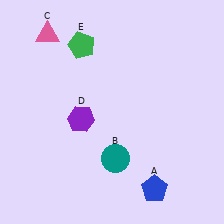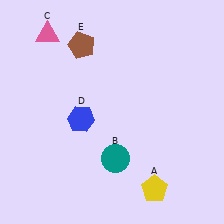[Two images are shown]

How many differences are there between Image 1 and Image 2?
There are 3 differences between the two images.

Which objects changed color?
A changed from blue to yellow. D changed from purple to blue. E changed from green to brown.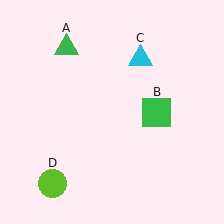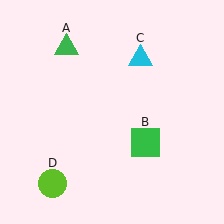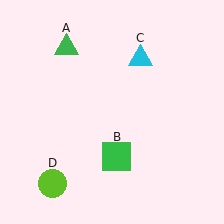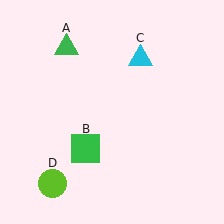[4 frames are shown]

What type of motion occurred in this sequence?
The green square (object B) rotated clockwise around the center of the scene.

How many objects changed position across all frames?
1 object changed position: green square (object B).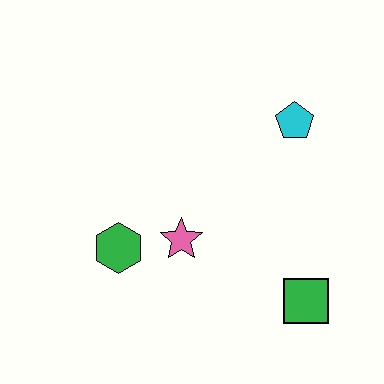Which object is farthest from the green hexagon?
The cyan pentagon is farthest from the green hexagon.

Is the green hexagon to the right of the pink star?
No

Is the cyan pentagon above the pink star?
Yes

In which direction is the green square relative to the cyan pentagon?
The green square is below the cyan pentagon.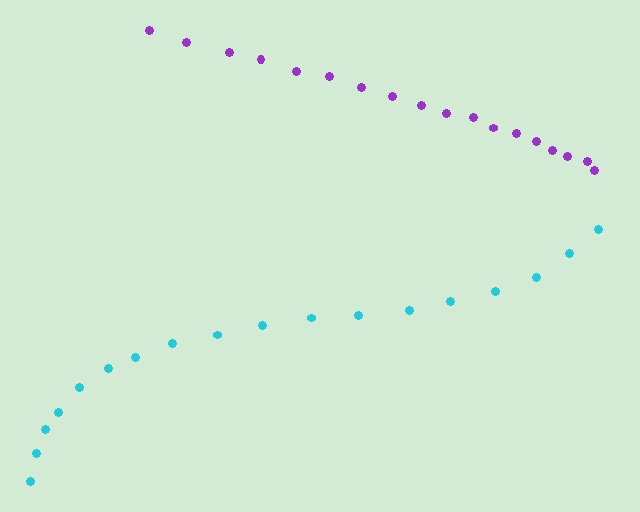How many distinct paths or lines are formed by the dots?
There are 2 distinct paths.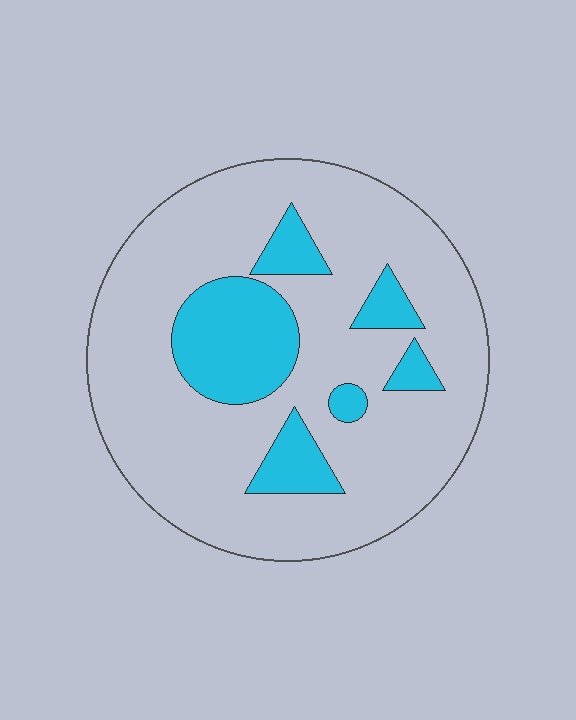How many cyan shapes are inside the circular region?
6.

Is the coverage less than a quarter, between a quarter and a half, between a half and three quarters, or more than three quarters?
Less than a quarter.